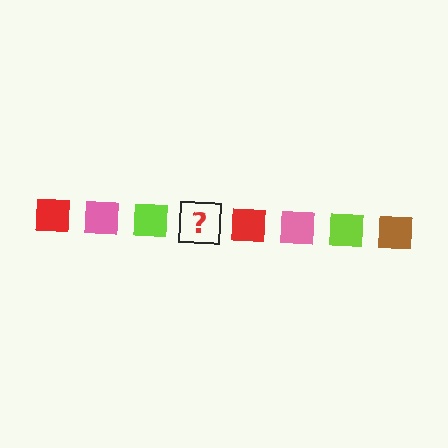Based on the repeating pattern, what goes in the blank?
The blank should be a brown square.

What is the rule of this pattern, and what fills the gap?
The rule is that the pattern cycles through red, pink, lime, brown squares. The gap should be filled with a brown square.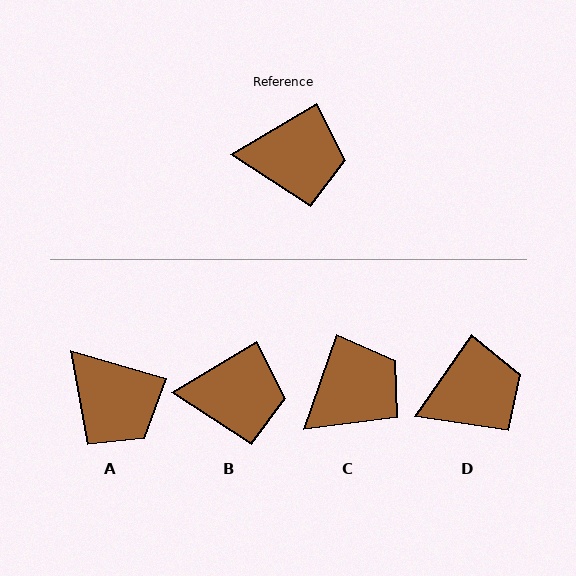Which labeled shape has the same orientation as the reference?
B.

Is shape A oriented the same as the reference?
No, it is off by about 47 degrees.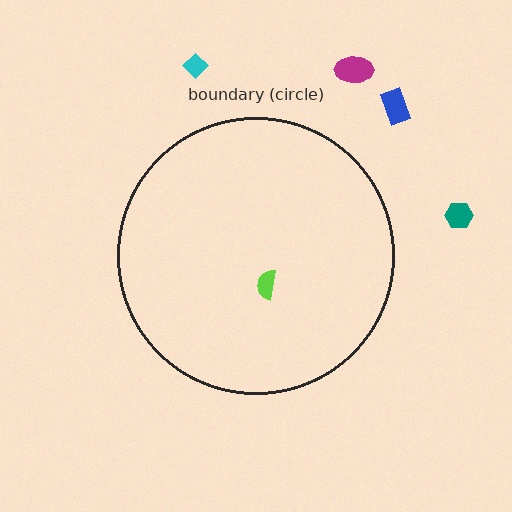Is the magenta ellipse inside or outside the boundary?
Outside.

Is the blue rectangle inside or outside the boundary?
Outside.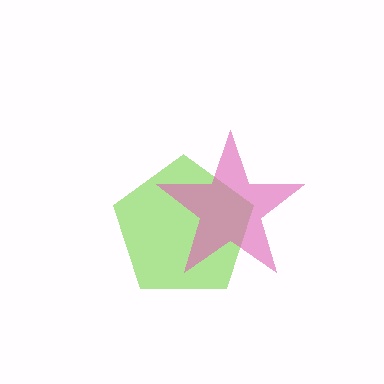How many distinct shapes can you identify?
There are 2 distinct shapes: a lime pentagon, a pink star.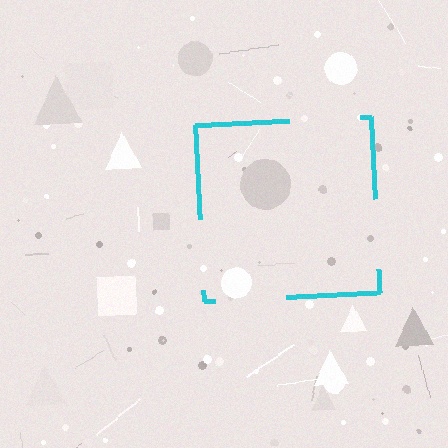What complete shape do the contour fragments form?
The contour fragments form a square.